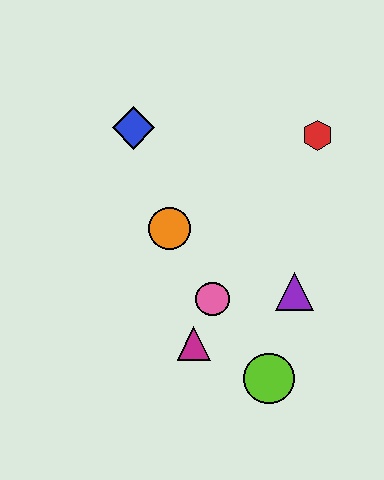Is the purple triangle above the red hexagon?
No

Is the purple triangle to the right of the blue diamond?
Yes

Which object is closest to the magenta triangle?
The pink circle is closest to the magenta triangle.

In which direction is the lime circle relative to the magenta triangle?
The lime circle is to the right of the magenta triangle.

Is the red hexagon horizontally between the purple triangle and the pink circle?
No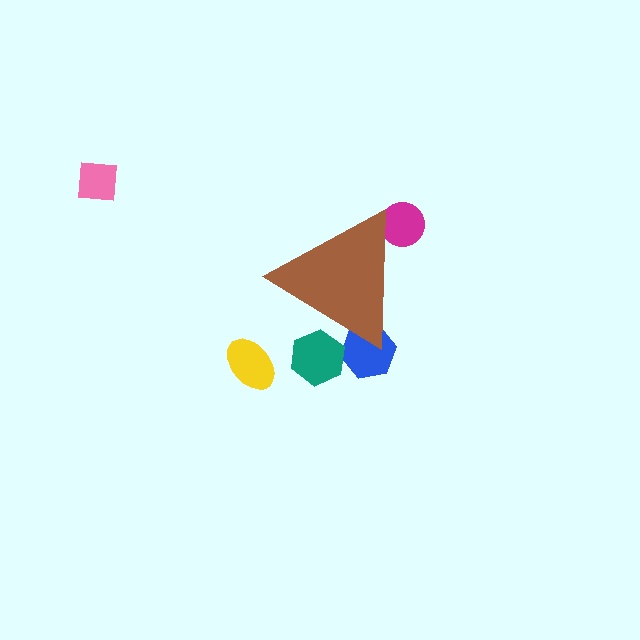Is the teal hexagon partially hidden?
Yes, the teal hexagon is partially hidden behind the brown triangle.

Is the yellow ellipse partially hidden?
No, the yellow ellipse is fully visible.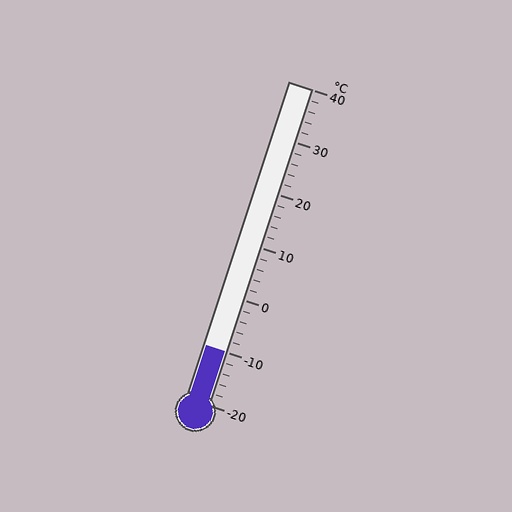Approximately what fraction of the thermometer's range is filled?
The thermometer is filled to approximately 15% of its range.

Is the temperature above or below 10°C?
The temperature is below 10°C.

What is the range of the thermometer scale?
The thermometer scale ranges from -20°C to 40°C.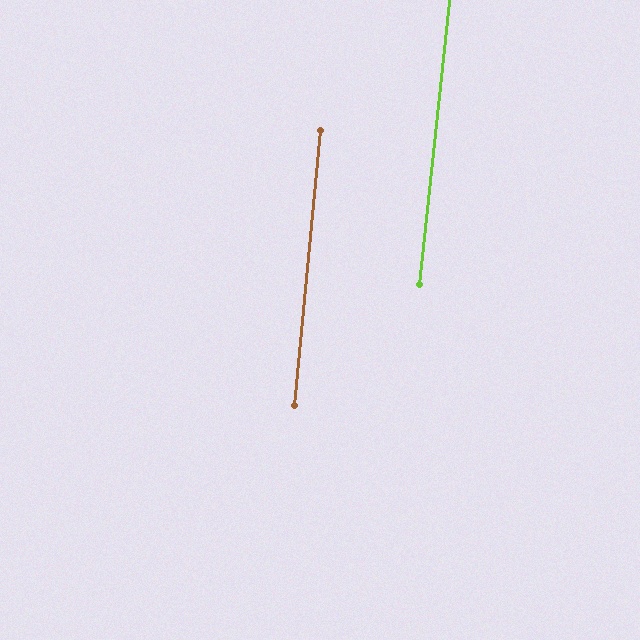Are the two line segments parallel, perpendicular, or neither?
Parallel — their directions differ by only 0.6°.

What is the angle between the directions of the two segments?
Approximately 1 degree.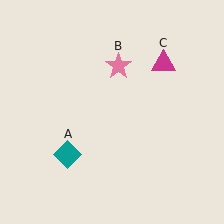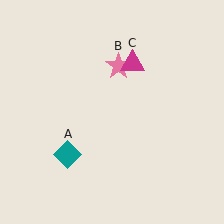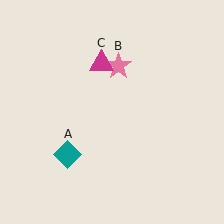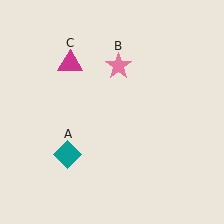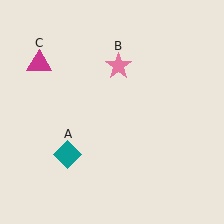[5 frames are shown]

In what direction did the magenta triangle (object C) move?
The magenta triangle (object C) moved left.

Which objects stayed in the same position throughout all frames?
Teal diamond (object A) and pink star (object B) remained stationary.